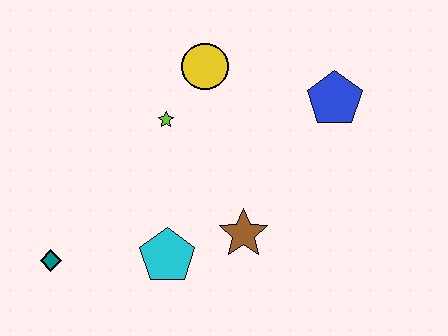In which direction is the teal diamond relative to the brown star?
The teal diamond is to the left of the brown star.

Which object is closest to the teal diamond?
The cyan pentagon is closest to the teal diamond.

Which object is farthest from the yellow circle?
The teal diamond is farthest from the yellow circle.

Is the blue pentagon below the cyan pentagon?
No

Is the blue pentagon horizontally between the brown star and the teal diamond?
No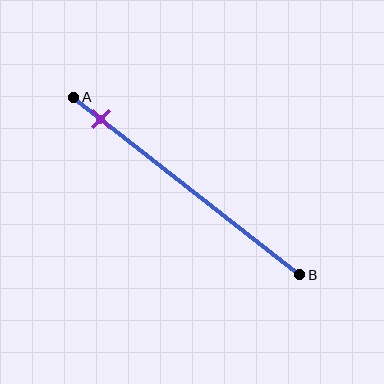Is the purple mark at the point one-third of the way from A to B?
No, the mark is at about 10% from A, not at the 33% one-third point.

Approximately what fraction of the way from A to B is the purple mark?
The purple mark is approximately 10% of the way from A to B.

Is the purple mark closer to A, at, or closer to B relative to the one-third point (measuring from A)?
The purple mark is closer to point A than the one-third point of segment AB.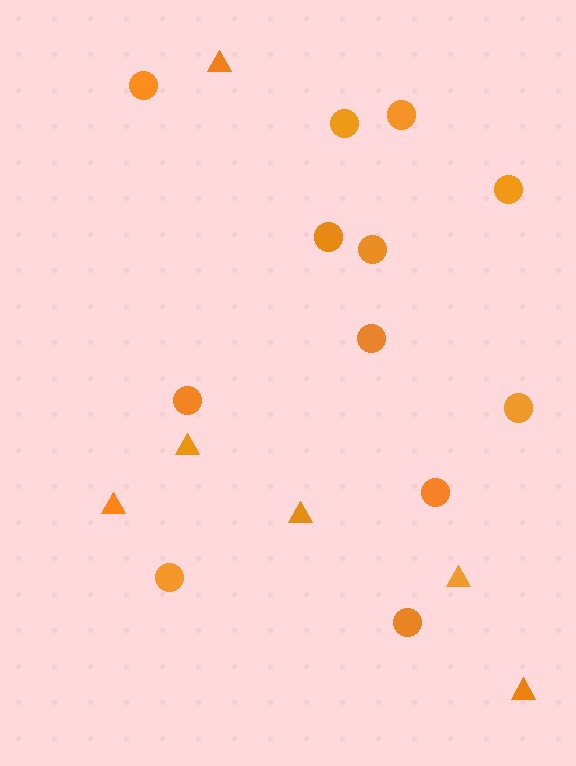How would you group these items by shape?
There are 2 groups: one group of circles (12) and one group of triangles (6).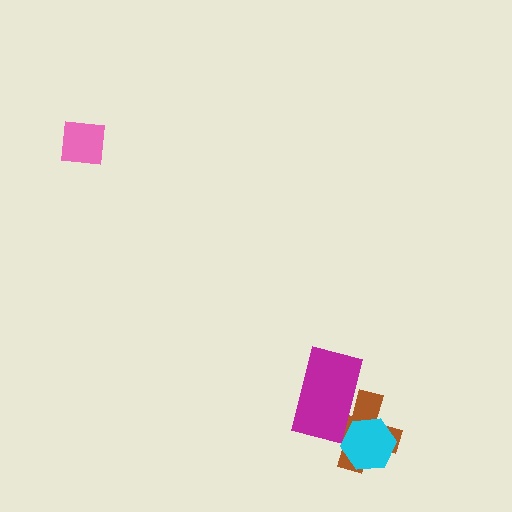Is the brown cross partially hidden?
Yes, it is partially covered by another shape.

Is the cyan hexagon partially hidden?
No, no other shape covers it.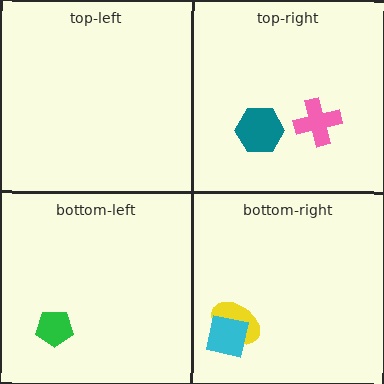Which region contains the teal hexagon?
The top-right region.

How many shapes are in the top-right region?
2.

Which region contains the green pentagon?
The bottom-left region.